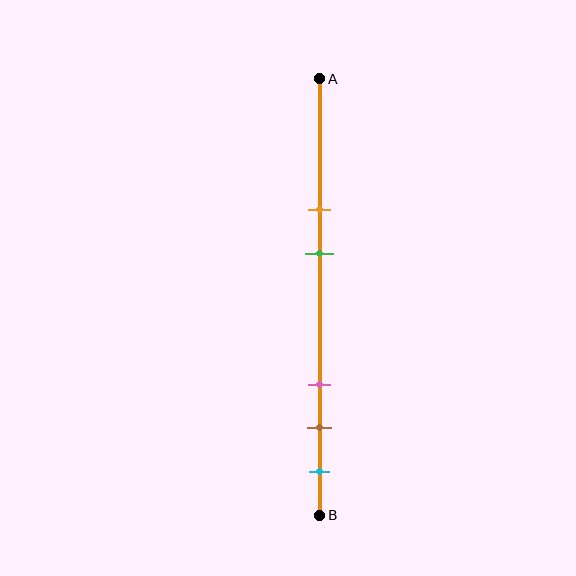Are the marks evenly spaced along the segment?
No, the marks are not evenly spaced.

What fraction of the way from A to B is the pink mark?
The pink mark is approximately 70% (0.7) of the way from A to B.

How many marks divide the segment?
There are 5 marks dividing the segment.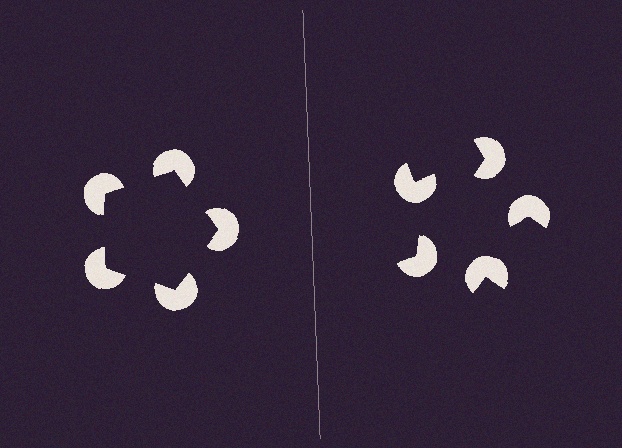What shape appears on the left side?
An illusory pentagon.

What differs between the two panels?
The pac-man discs are positioned identically on both sides; only the wedge orientations differ. On the left they align to a pentagon; on the right they are misaligned.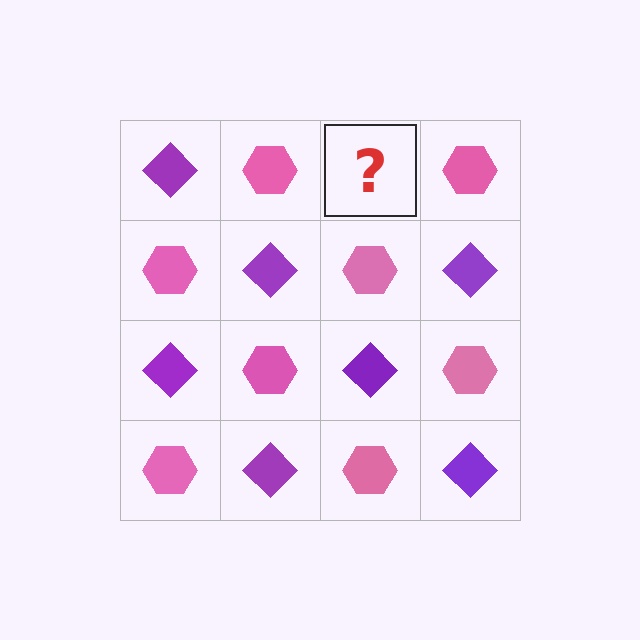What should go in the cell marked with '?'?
The missing cell should contain a purple diamond.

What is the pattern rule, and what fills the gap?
The rule is that it alternates purple diamond and pink hexagon in a checkerboard pattern. The gap should be filled with a purple diamond.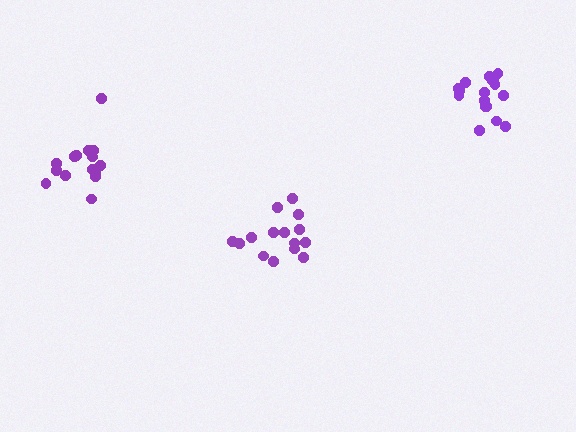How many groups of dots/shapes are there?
There are 3 groups.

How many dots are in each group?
Group 1: 16 dots, Group 2: 15 dots, Group 3: 17 dots (48 total).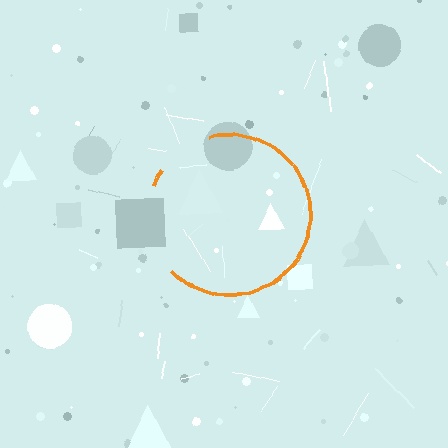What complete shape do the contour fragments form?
The contour fragments form a circle.